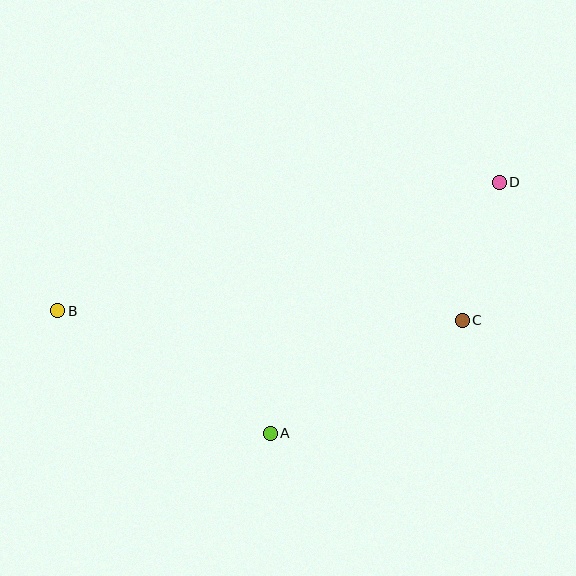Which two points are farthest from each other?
Points B and D are farthest from each other.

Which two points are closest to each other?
Points C and D are closest to each other.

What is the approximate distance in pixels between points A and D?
The distance between A and D is approximately 340 pixels.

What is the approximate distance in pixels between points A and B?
The distance between A and B is approximately 246 pixels.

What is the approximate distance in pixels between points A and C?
The distance between A and C is approximately 223 pixels.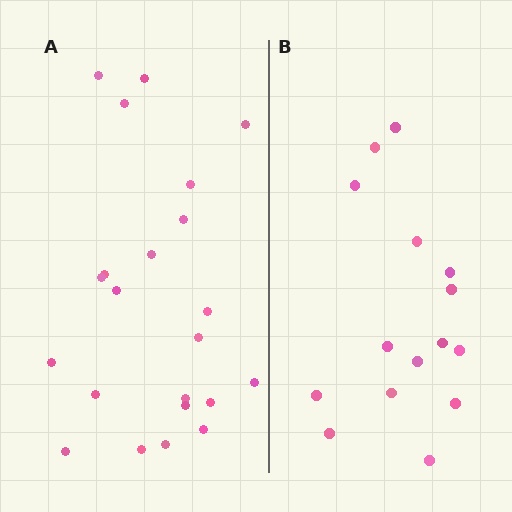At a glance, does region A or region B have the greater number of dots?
Region A (the left region) has more dots.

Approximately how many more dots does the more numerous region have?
Region A has roughly 8 or so more dots than region B.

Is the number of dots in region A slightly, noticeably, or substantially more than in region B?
Region A has substantially more. The ratio is roughly 1.5 to 1.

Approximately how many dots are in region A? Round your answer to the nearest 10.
About 20 dots. (The exact count is 22, which rounds to 20.)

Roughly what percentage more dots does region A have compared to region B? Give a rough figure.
About 45% more.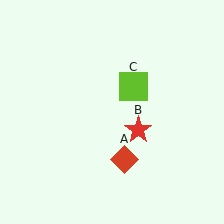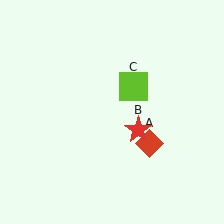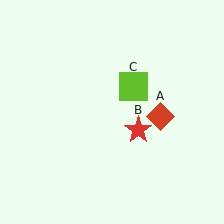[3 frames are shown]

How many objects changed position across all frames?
1 object changed position: red diamond (object A).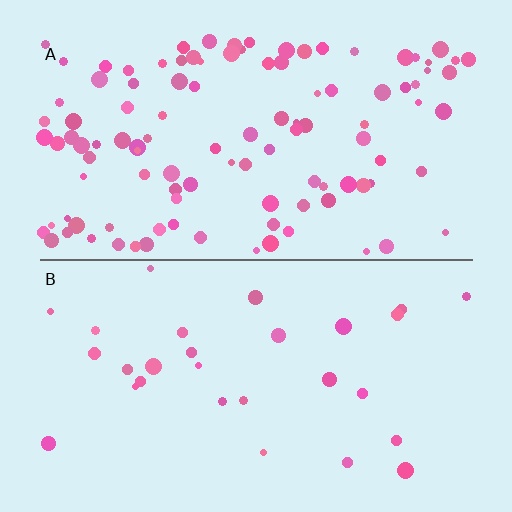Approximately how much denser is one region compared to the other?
Approximately 3.8× — region A over region B.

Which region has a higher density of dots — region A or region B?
A (the top).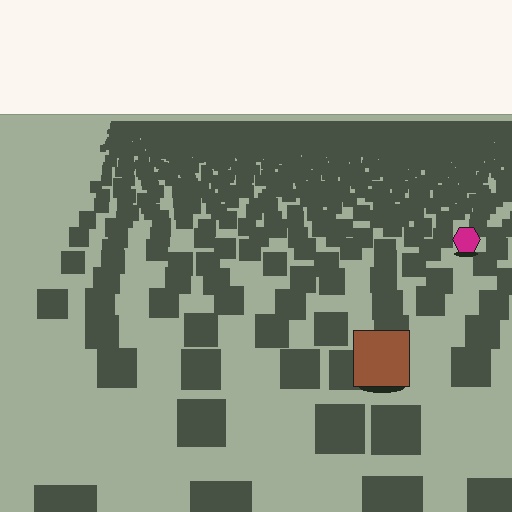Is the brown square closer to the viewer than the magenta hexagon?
Yes. The brown square is closer — you can tell from the texture gradient: the ground texture is coarser near it.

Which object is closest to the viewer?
The brown square is closest. The texture marks near it are larger and more spread out.